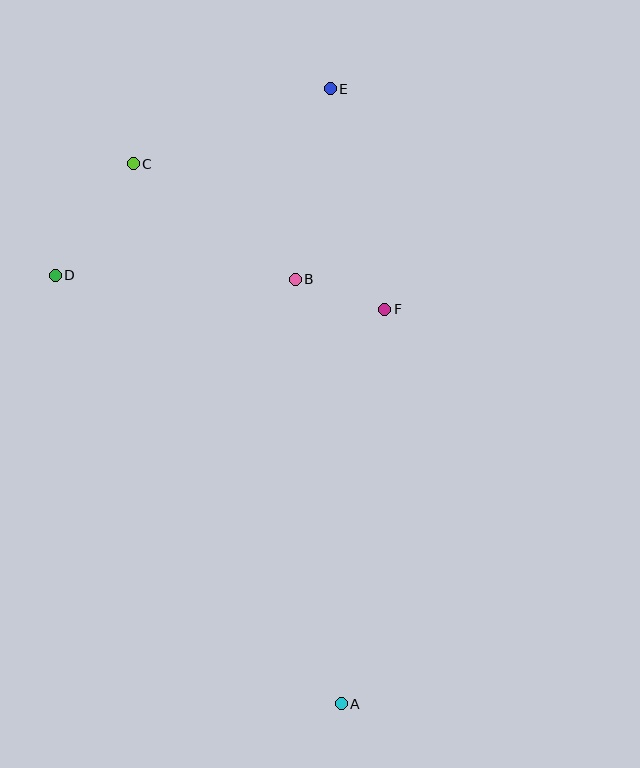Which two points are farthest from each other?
Points A and E are farthest from each other.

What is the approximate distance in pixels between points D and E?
The distance between D and E is approximately 332 pixels.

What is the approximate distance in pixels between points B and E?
The distance between B and E is approximately 194 pixels.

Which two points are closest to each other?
Points B and F are closest to each other.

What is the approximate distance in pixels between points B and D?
The distance between B and D is approximately 240 pixels.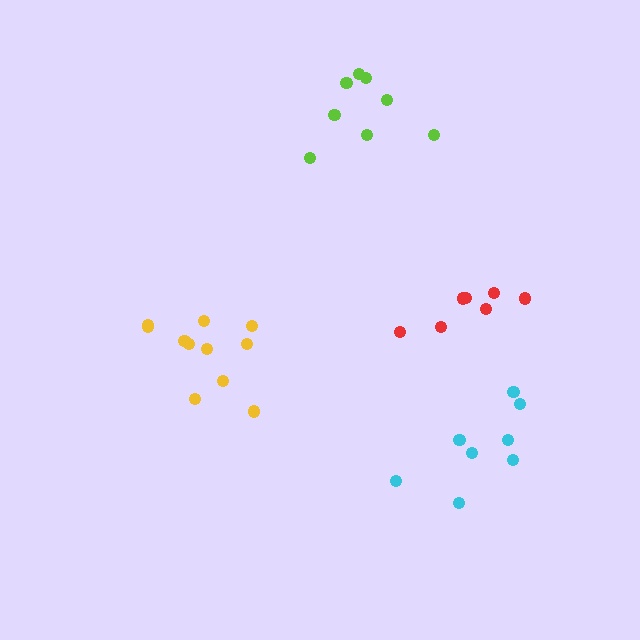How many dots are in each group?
Group 1: 11 dots, Group 2: 7 dots, Group 3: 8 dots, Group 4: 8 dots (34 total).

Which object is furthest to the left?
The yellow cluster is leftmost.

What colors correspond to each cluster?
The clusters are colored: yellow, red, cyan, lime.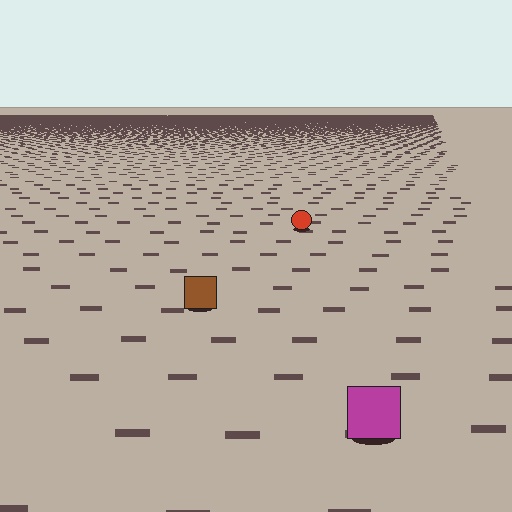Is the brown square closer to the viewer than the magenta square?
No. The magenta square is closer — you can tell from the texture gradient: the ground texture is coarser near it.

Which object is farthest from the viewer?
The red circle is farthest from the viewer. It appears smaller and the ground texture around it is denser.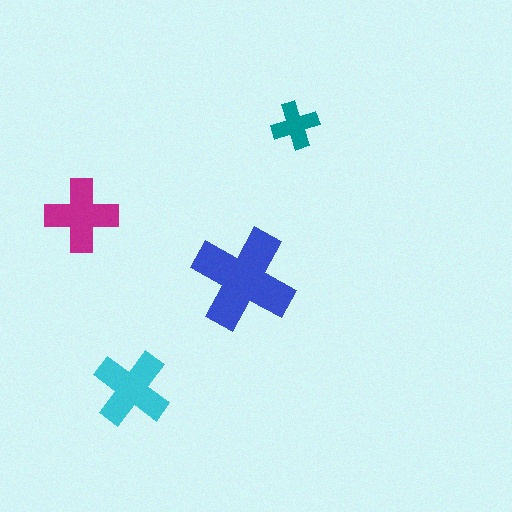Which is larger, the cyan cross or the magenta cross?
The cyan one.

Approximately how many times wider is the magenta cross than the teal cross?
About 1.5 times wider.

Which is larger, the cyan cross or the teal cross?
The cyan one.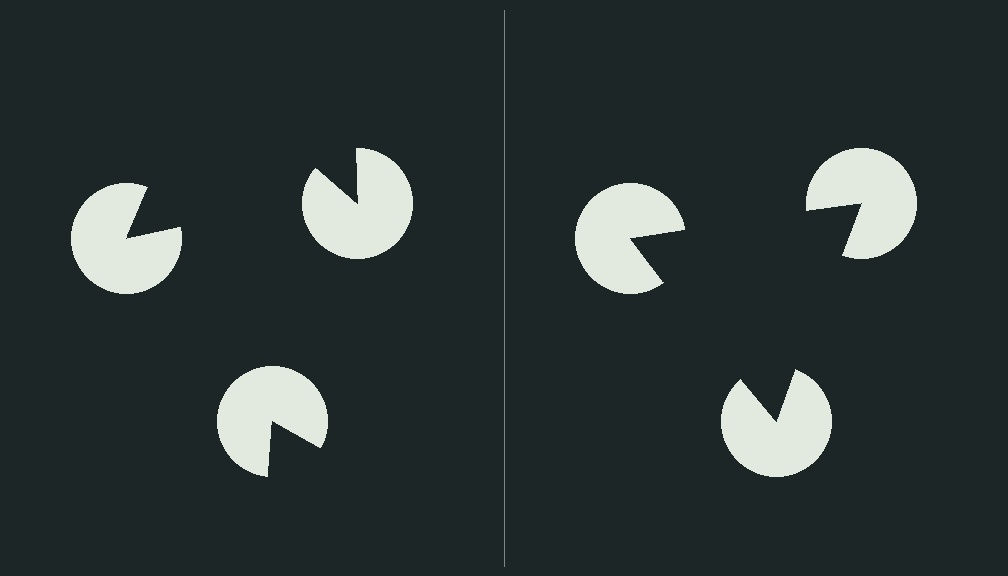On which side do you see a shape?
An illusory triangle appears on the right side. On the left side the wedge cuts are rotated, so no coherent shape forms.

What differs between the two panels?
The pac-man discs are positioned identically on both sides; only the wedge orientations differ. On the right they align to a triangle; on the left they are misaligned.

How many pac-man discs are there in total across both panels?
6 — 3 on each side.